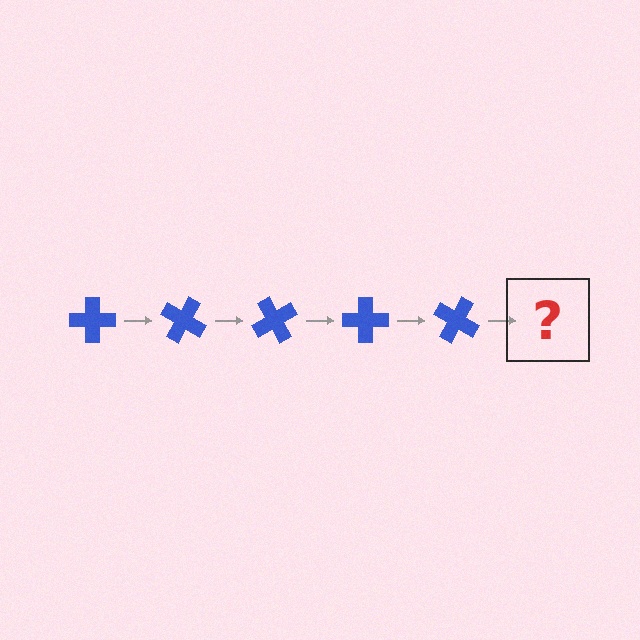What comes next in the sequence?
The next element should be a blue cross rotated 150 degrees.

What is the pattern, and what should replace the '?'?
The pattern is that the cross rotates 30 degrees each step. The '?' should be a blue cross rotated 150 degrees.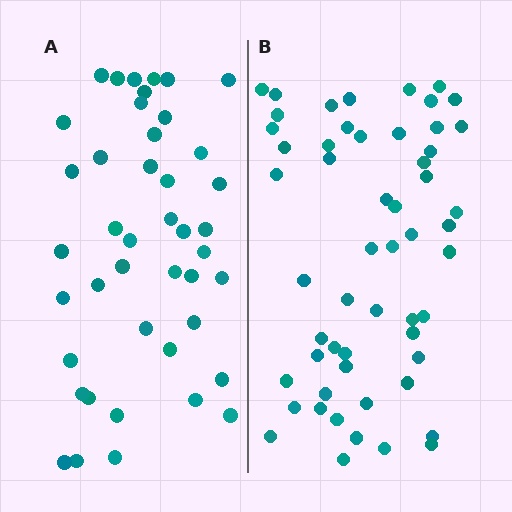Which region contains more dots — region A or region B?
Region B (the right region) has more dots.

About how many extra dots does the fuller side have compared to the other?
Region B has roughly 12 or so more dots than region A.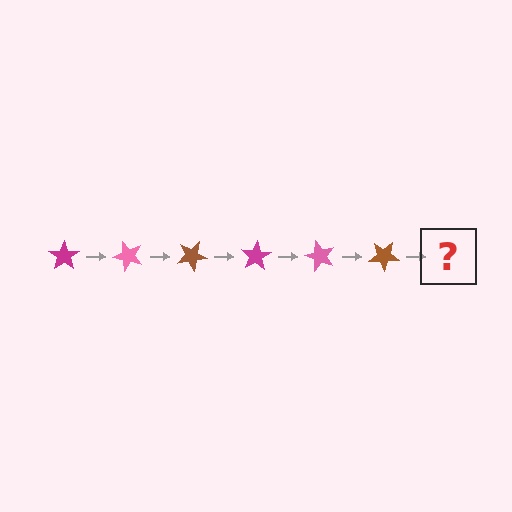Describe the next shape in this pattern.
It should be a magenta star, rotated 300 degrees from the start.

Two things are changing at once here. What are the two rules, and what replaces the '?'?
The two rules are that it rotates 50 degrees each step and the color cycles through magenta, pink, and brown. The '?' should be a magenta star, rotated 300 degrees from the start.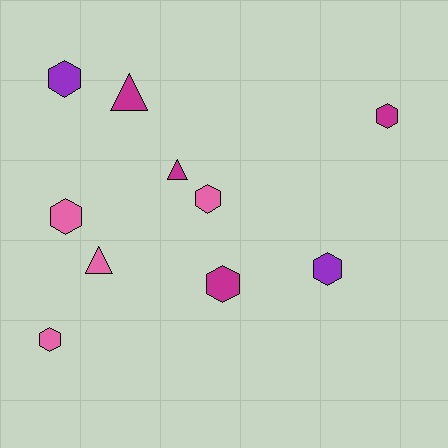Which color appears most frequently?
Magenta, with 4 objects.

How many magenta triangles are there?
There are 2 magenta triangles.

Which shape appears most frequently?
Hexagon, with 7 objects.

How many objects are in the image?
There are 10 objects.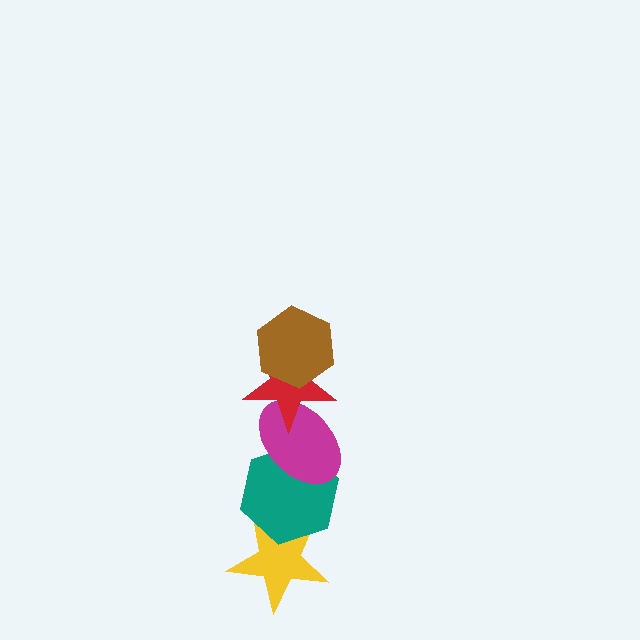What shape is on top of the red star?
The brown hexagon is on top of the red star.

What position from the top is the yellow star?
The yellow star is 5th from the top.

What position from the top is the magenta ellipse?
The magenta ellipse is 3rd from the top.